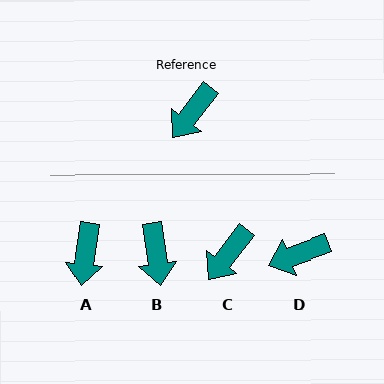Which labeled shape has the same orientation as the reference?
C.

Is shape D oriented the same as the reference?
No, it is off by about 32 degrees.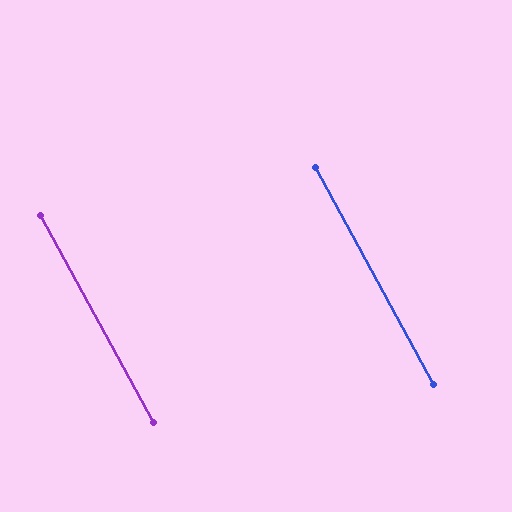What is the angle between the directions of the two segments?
Approximately 0 degrees.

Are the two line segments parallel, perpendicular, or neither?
Parallel — their directions differ by only 0.0°.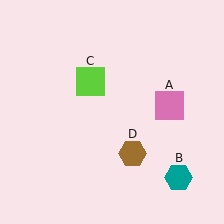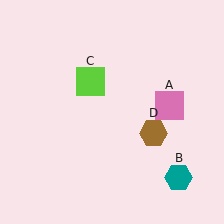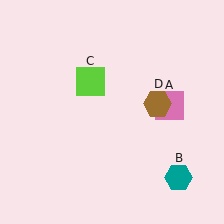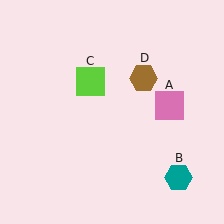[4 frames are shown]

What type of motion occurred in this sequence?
The brown hexagon (object D) rotated counterclockwise around the center of the scene.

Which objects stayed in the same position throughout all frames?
Pink square (object A) and teal hexagon (object B) and lime square (object C) remained stationary.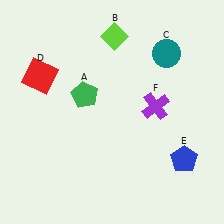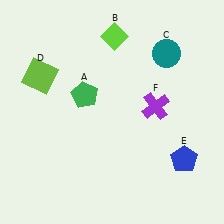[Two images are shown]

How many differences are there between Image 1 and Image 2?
There is 1 difference between the two images.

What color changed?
The square (D) changed from red in Image 1 to lime in Image 2.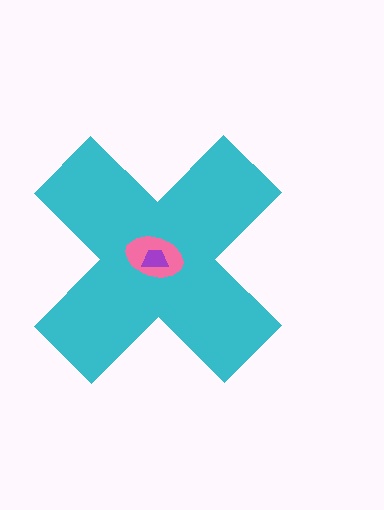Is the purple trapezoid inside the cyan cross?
Yes.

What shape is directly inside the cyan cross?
The pink ellipse.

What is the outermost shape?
The cyan cross.